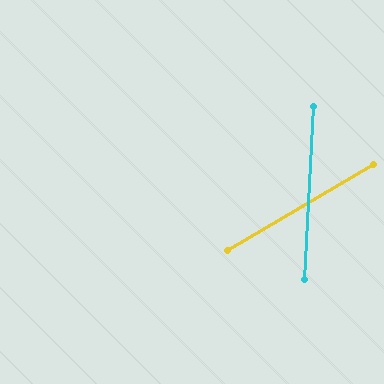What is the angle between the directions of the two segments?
Approximately 57 degrees.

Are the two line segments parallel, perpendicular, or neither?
Neither parallel nor perpendicular — they differ by about 57°.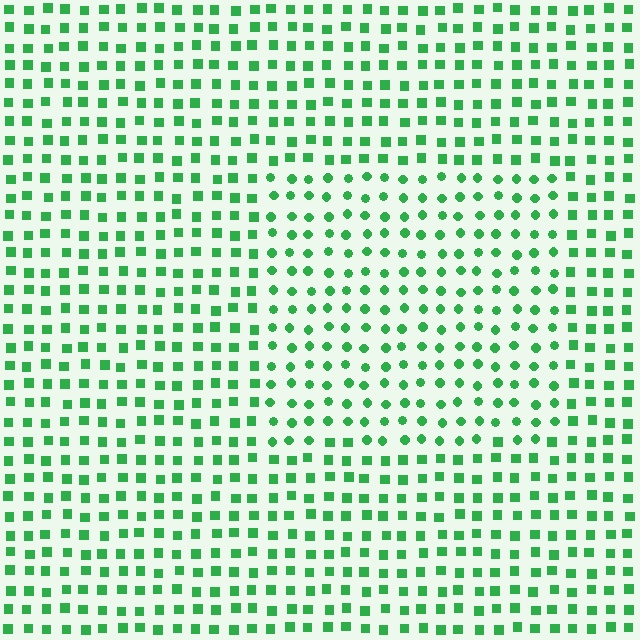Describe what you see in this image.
The image is filled with small green elements arranged in a uniform grid. A rectangle-shaped region contains circles, while the surrounding area contains squares. The boundary is defined purely by the change in element shape.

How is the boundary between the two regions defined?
The boundary is defined by a change in element shape: circles inside vs. squares outside. All elements share the same color and spacing.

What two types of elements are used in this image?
The image uses circles inside the rectangle region and squares outside it.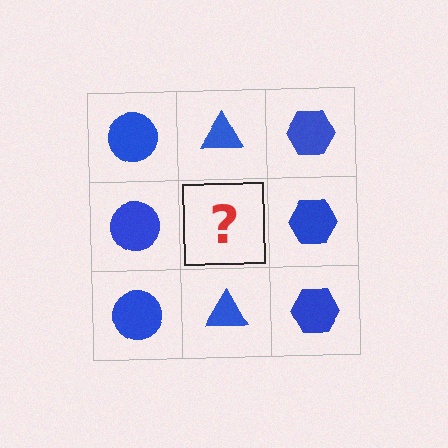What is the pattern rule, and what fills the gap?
The rule is that each column has a consistent shape. The gap should be filled with a blue triangle.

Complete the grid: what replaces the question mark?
The question mark should be replaced with a blue triangle.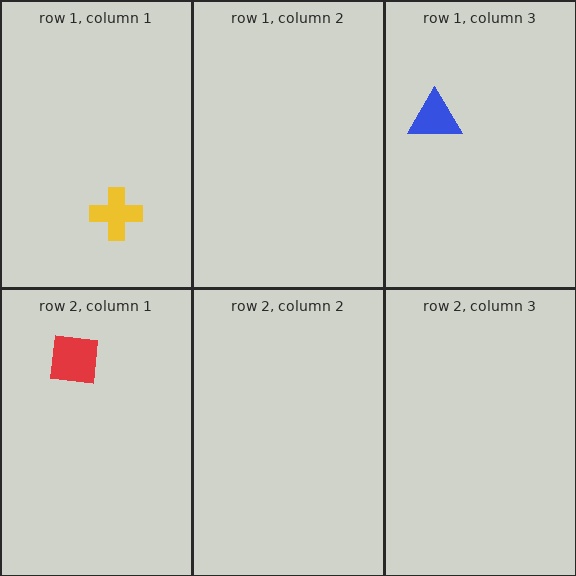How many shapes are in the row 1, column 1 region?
1.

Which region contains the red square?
The row 2, column 1 region.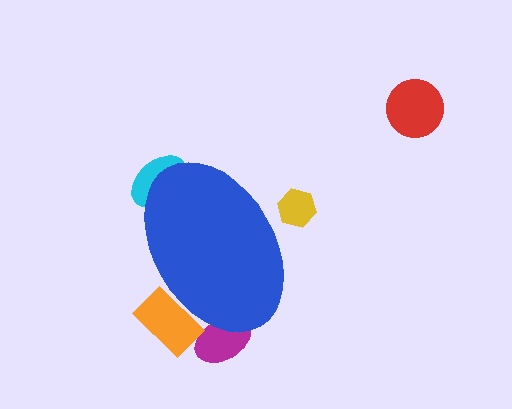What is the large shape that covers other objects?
A blue ellipse.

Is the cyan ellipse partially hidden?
Yes, the cyan ellipse is partially hidden behind the blue ellipse.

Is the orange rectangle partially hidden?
Yes, the orange rectangle is partially hidden behind the blue ellipse.